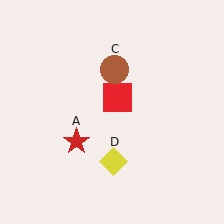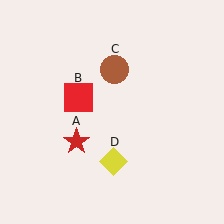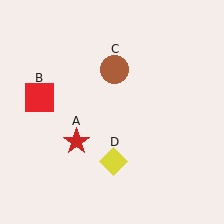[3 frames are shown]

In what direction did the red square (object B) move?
The red square (object B) moved left.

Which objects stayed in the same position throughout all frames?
Red star (object A) and brown circle (object C) and yellow diamond (object D) remained stationary.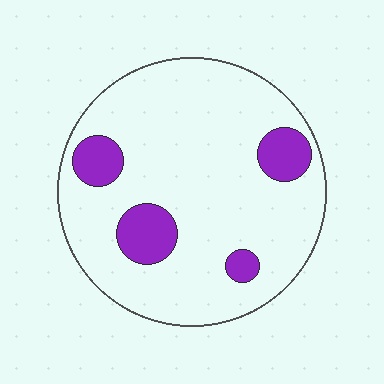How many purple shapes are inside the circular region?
4.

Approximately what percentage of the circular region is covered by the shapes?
Approximately 15%.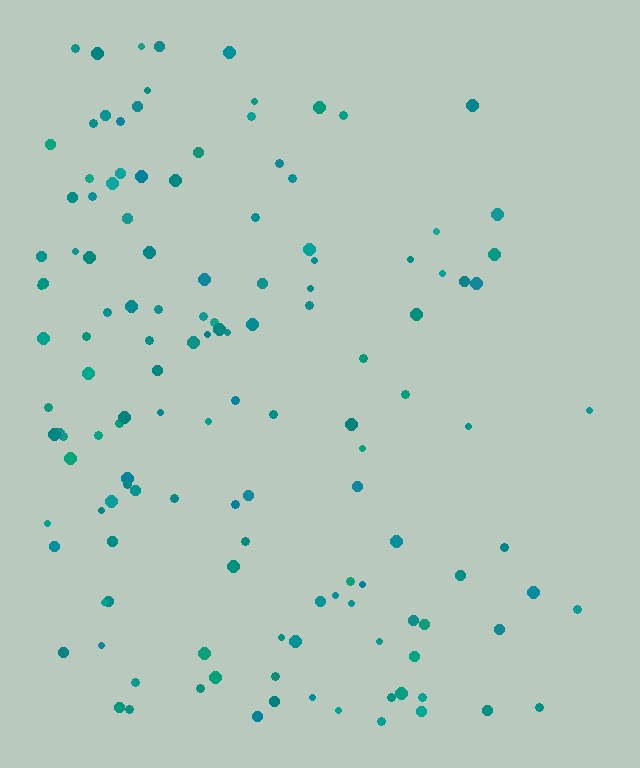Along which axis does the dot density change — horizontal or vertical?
Horizontal.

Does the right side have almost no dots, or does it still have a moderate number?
Still a moderate number, just noticeably fewer than the left.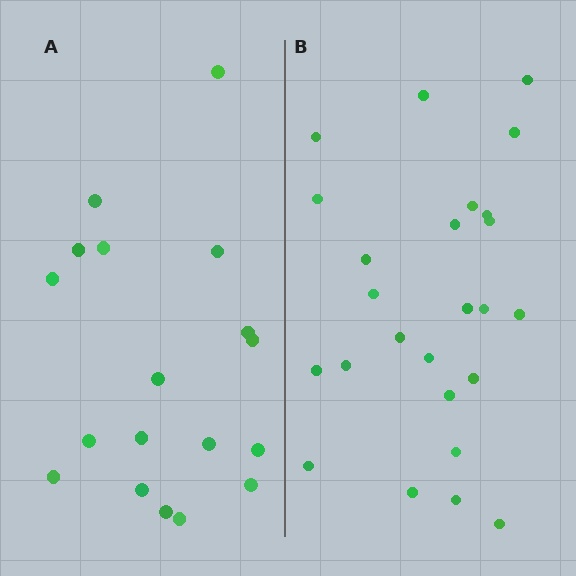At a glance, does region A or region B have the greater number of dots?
Region B (the right region) has more dots.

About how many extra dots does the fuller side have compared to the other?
Region B has roughly 8 or so more dots than region A.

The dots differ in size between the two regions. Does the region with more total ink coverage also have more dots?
No. Region A has more total ink coverage because its dots are larger, but region B actually contains more individual dots. Total area can be misleading — the number of items is what matters here.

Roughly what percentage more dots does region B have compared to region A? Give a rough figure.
About 40% more.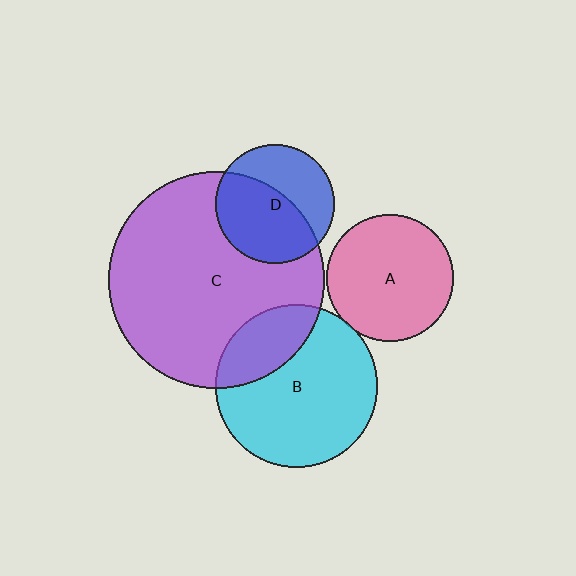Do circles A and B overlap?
Yes.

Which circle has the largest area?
Circle C (purple).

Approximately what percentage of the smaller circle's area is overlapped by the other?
Approximately 5%.